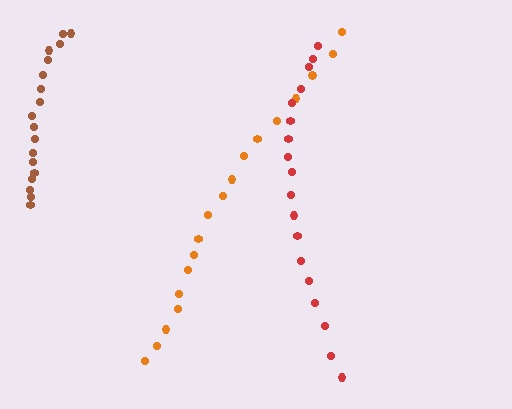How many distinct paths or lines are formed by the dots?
There are 3 distinct paths.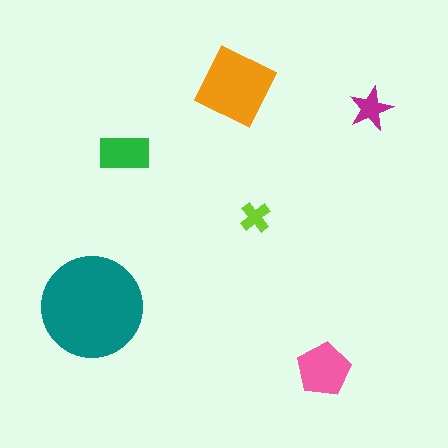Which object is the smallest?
The lime cross.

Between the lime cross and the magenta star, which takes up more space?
The magenta star.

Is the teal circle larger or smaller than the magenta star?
Larger.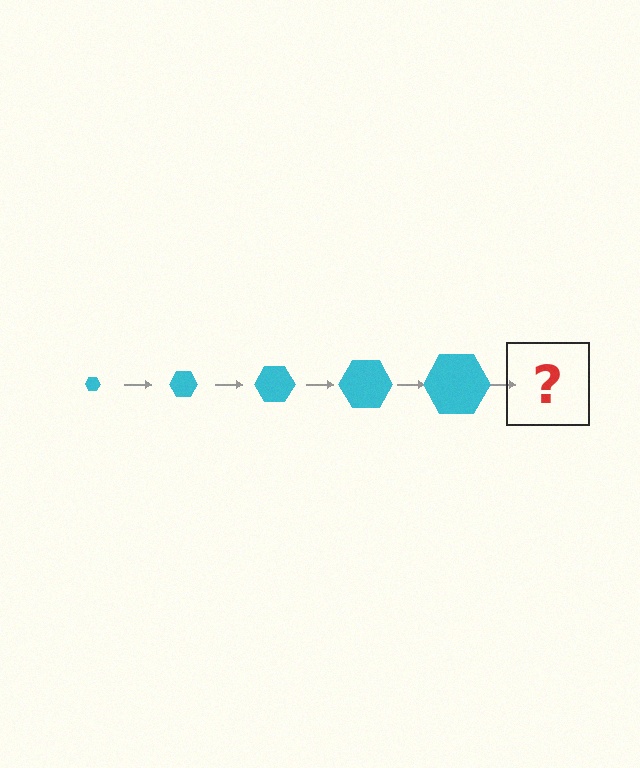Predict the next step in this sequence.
The next step is a cyan hexagon, larger than the previous one.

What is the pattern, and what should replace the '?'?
The pattern is that the hexagon gets progressively larger each step. The '?' should be a cyan hexagon, larger than the previous one.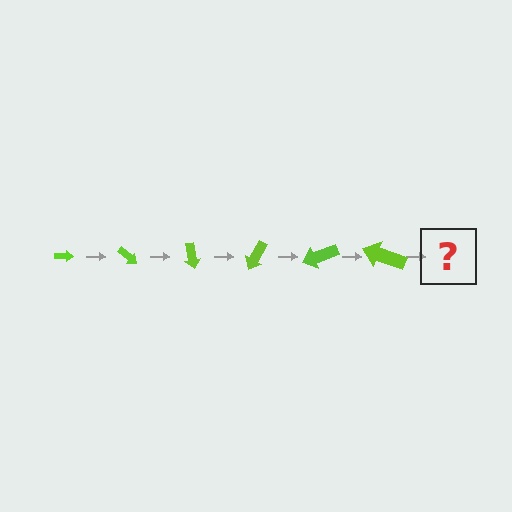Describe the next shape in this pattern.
It should be an arrow, larger than the previous one and rotated 240 degrees from the start.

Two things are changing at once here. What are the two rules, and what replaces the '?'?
The two rules are that the arrow grows larger each step and it rotates 40 degrees each step. The '?' should be an arrow, larger than the previous one and rotated 240 degrees from the start.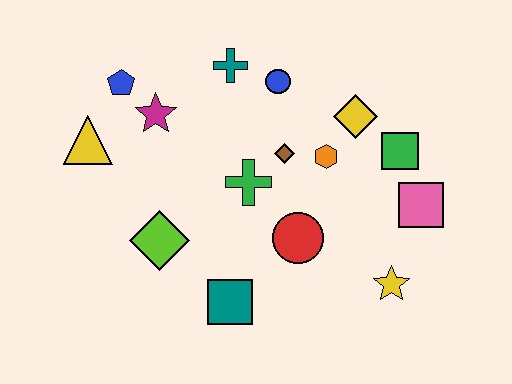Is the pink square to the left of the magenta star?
No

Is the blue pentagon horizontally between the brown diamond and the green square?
No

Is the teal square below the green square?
Yes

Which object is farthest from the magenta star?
The yellow star is farthest from the magenta star.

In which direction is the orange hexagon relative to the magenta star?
The orange hexagon is to the right of the magenta star.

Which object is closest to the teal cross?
The blue circle is closest to the teal cross.